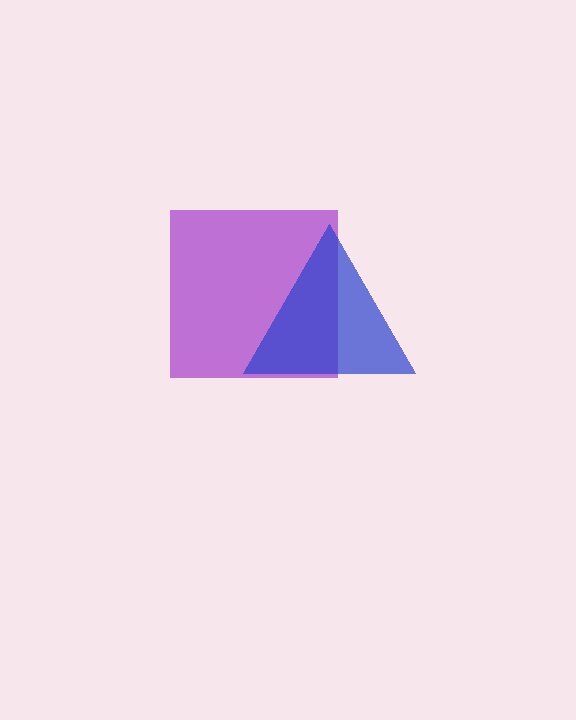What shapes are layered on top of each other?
The layered shapes are: a purple square, a blue triangle.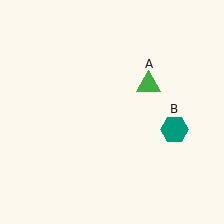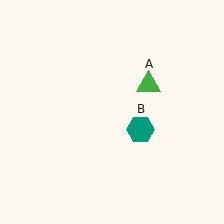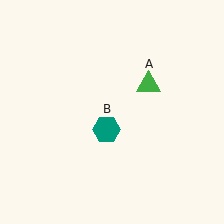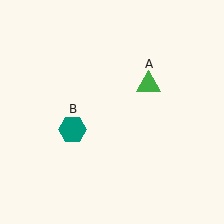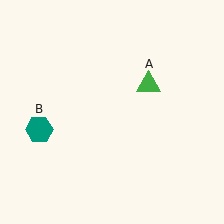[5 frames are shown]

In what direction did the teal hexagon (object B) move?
The teal hexagon (object B) moved left.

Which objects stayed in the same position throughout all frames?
Green triangle (object A) remained stationary.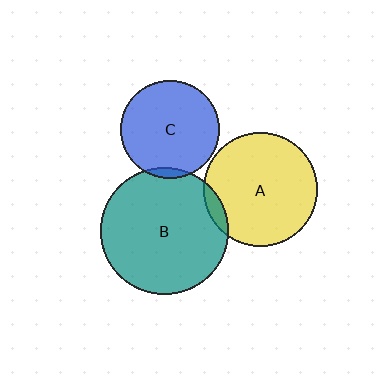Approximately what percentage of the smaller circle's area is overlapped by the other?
Approximately 5%.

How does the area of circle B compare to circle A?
Approximately 1.3 times.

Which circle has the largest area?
Circle B (teal).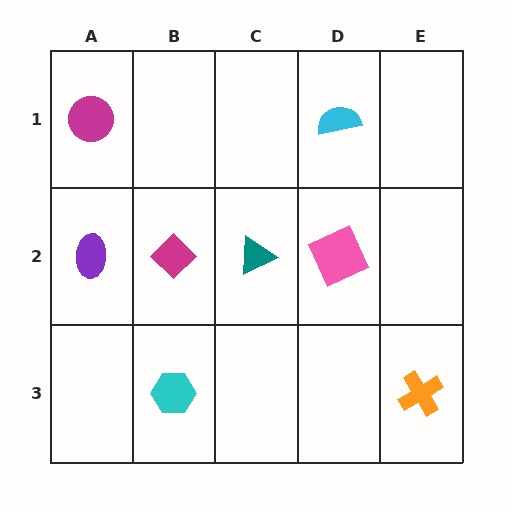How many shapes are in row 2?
4 shapes.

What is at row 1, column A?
A magenta circle.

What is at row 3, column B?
A cyan hexagon.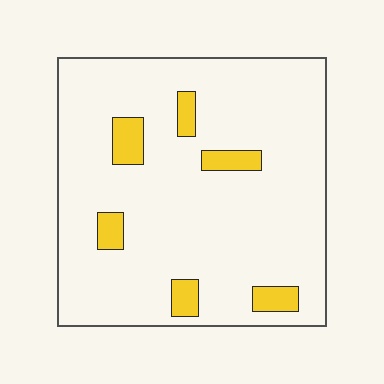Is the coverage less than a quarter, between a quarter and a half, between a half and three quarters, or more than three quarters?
Less than a quarter.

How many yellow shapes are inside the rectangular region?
6.